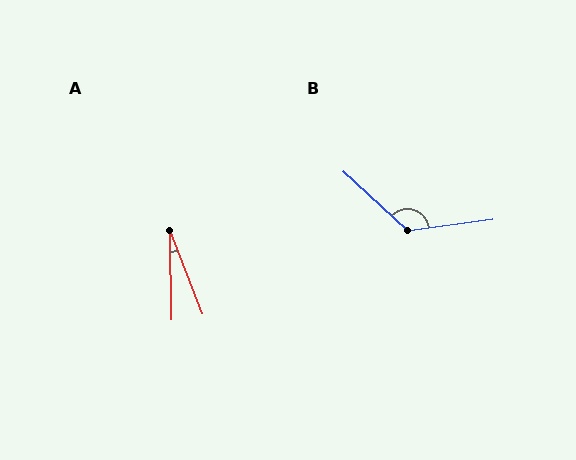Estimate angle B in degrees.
Approximately 129 degrees.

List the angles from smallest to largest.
A (21°), B (129°).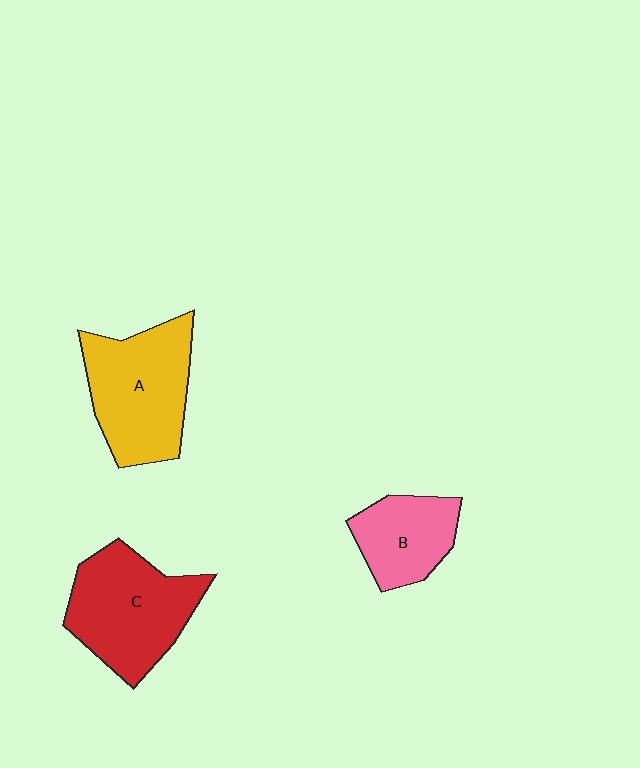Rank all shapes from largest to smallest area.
From largest to smallest: C (red), A (yellow), B (pink).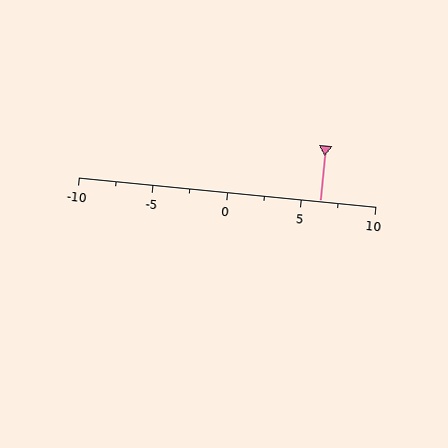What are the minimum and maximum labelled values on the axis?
The axis runs from -10 to 10.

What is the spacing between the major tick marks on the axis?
The major ticks are spaced 5 apart.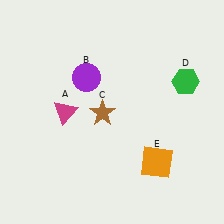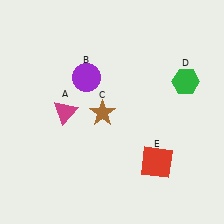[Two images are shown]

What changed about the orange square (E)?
In Image 1, E is orange. In Image 2, it changed to red.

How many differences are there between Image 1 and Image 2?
There is 1 difference between the two images.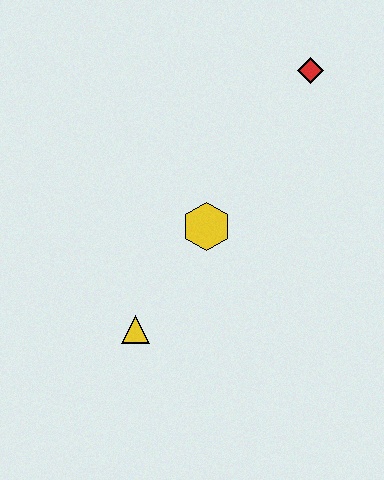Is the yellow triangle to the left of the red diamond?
Yes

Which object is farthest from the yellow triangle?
The red diamond is farthest from the yellow triangle.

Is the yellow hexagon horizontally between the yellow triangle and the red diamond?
Yes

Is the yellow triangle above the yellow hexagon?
No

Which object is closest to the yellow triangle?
The yellow hexagon is closest to the yellow triangle.